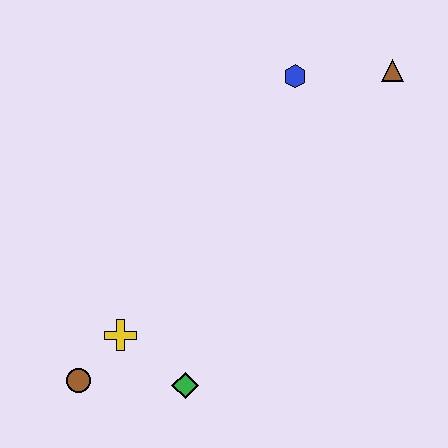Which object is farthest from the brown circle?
The brown triangle is farthest from the brown circle.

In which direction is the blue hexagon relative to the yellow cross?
The blue hexagon is above the yellow cross.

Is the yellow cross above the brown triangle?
No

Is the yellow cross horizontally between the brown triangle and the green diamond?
No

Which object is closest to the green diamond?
The yellow cross is closest to the green diamond.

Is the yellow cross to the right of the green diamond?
No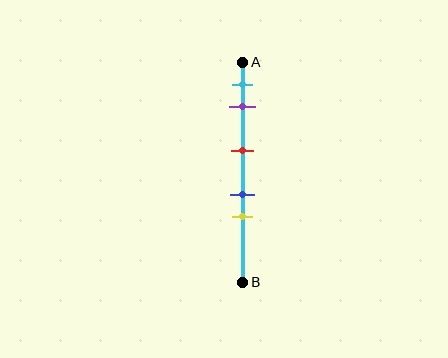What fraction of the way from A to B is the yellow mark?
The yellow mark is approximately 70% (0.7) of the way from A to B.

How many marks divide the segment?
There are 5 marks dividing the segment.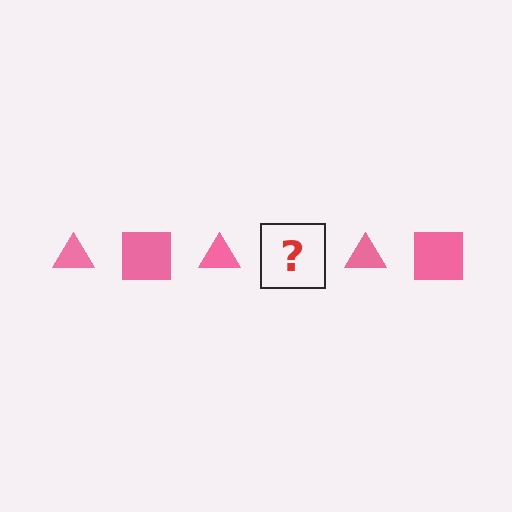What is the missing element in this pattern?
The missing element is a pink square.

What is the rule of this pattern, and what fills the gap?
The rule is that the pattern cycles through triangle, square shapes in pink. The gap should be filled with a pink square.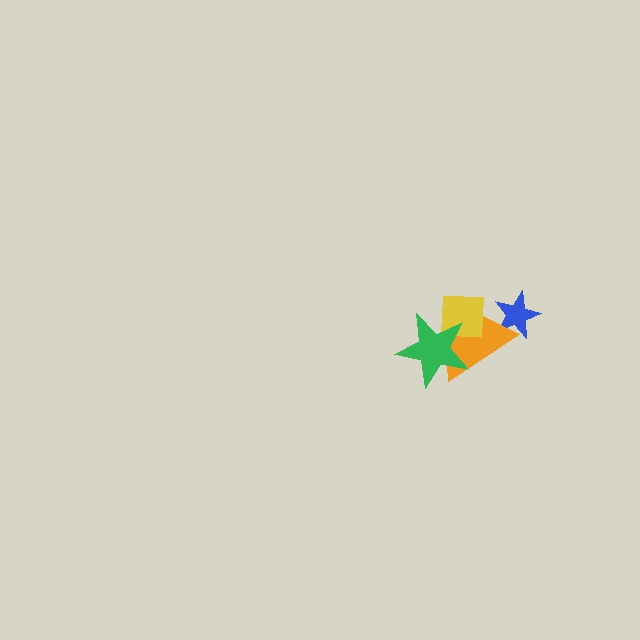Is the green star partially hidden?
No, no other shape covers it.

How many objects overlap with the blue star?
1 object overlaps with the blue star.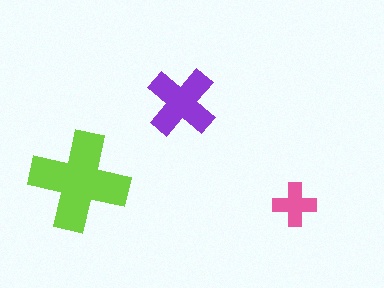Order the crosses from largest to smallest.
the lime one, the purple one, the pink one.